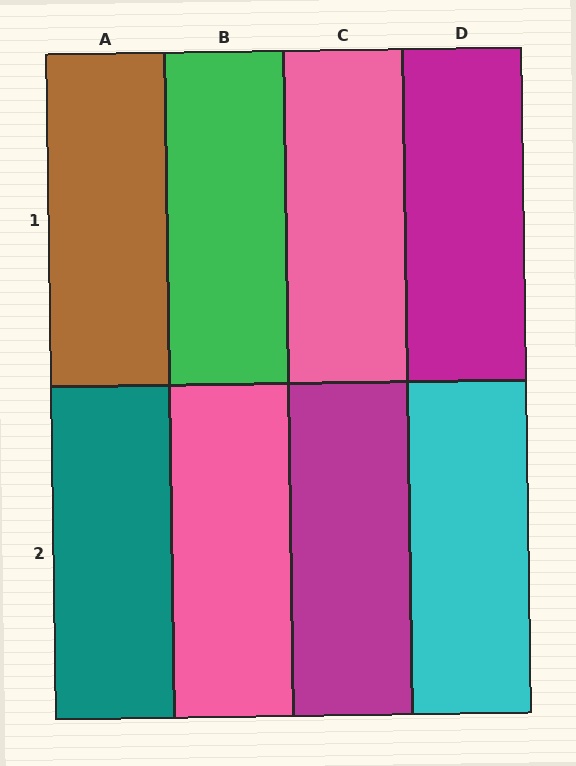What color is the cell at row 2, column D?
Cyan.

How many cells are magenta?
2 cells are magenta.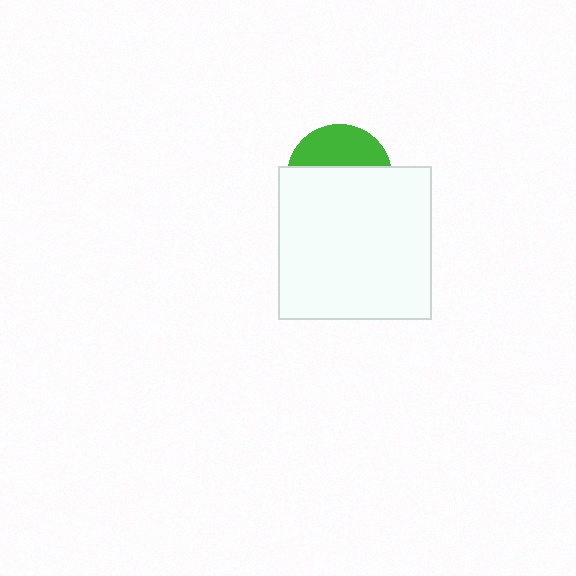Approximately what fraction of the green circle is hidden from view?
Roughly 63% of the green circle is hidden behind the white square.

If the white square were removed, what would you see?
You would see the complete green circle.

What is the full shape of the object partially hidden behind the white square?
The partially hidden object is a green circle.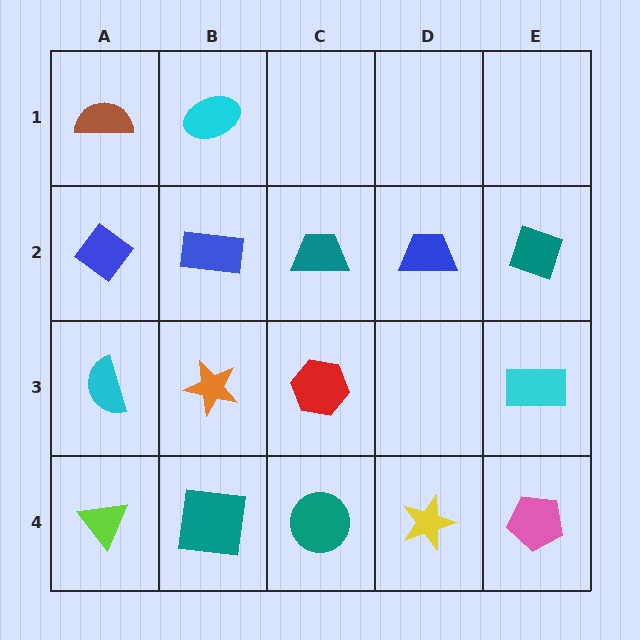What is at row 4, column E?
A pink pentagon.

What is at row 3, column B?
An orange star.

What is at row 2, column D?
A blue trapezoid.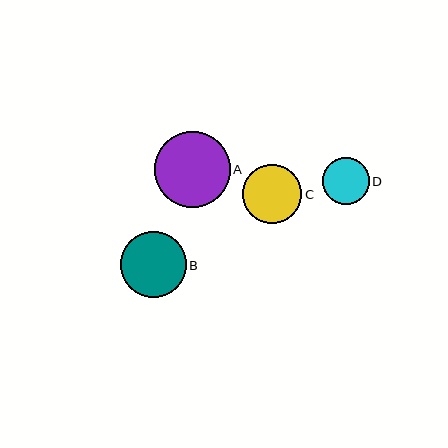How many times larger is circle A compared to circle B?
Circle A is approximately 1.2 times the size of circle B.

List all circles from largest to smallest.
From largest to smallest: A, B, C, D.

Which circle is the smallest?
Circle D is the smallest with a size of approximately 47 pixels.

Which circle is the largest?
Circle A is the largest with a size of approximately 76 pixels.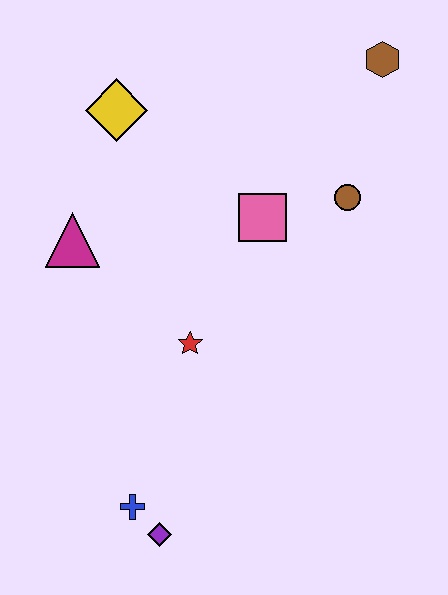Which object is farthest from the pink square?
The purple diamond is farthest from the pink square.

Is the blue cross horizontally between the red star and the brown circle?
No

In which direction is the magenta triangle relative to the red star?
The magenta triangle is to the left of the red star.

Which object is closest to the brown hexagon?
The brown circle is closest to the brown hexagon.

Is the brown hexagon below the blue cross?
No